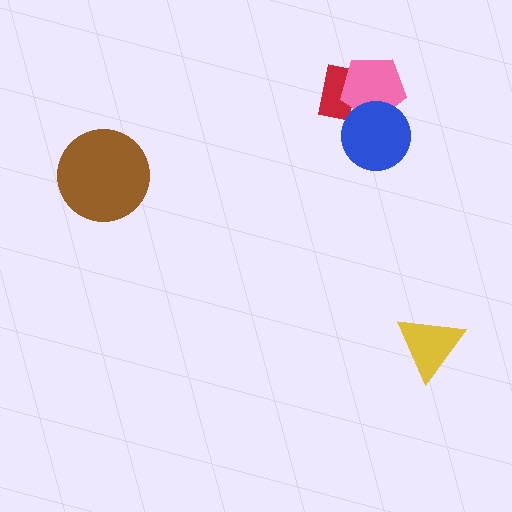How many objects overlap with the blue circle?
1 object overlaps with the blue circle.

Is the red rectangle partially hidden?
Yes, it is partially covered by another shape.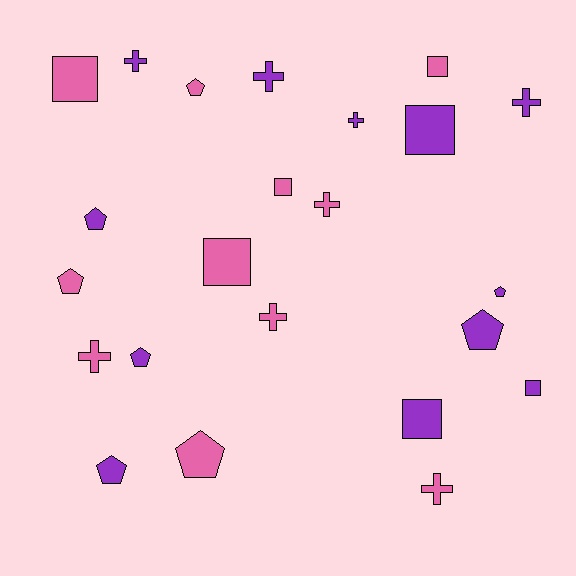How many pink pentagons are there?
There are 3 pink pentagons.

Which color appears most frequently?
Purple, with 12 objects.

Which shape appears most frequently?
Pentagon, with 8 objects.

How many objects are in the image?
There are 23 objects.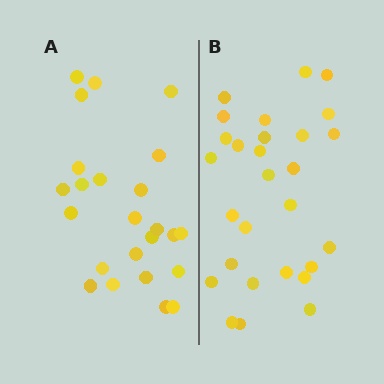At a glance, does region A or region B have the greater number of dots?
Region B (the right region) has more dots.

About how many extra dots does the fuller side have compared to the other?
Region B has about 4 more dots than region A.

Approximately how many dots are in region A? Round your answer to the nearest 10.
About 20 dots. (The exact count is 24, which rounds to 20.)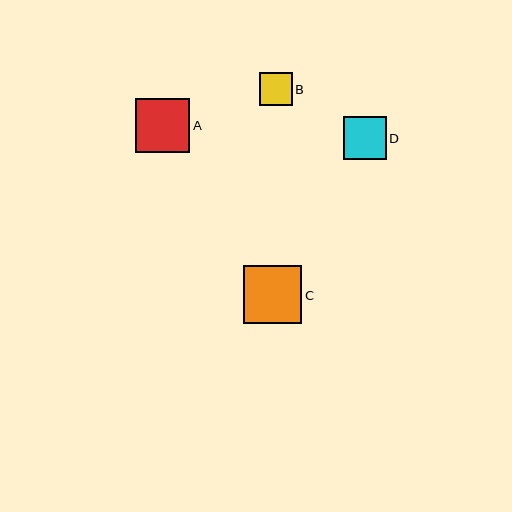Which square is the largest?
Square C is the largest with a size of approximately 58 pixels.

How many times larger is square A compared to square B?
Square A is approximately 1.7 times the size of square B.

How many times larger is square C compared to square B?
Square C is approximately 1.8 times the size of square B.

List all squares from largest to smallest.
From largest to smallest: C, A, D, B.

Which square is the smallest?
Square B is the smallest with a size of approximately 33 pixels.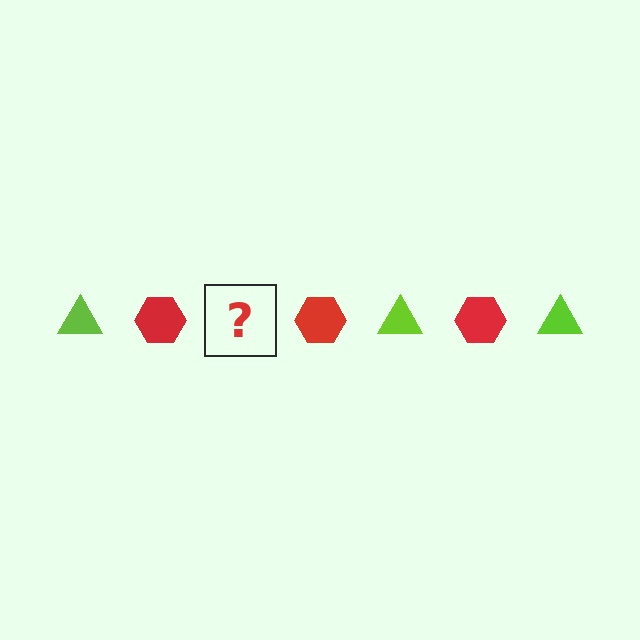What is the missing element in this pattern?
The missing element is a lime triangle.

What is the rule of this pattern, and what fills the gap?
The rule is that the pattern alternates between lime triangle and red hexagon. The gap should be filled with a lime triangle.